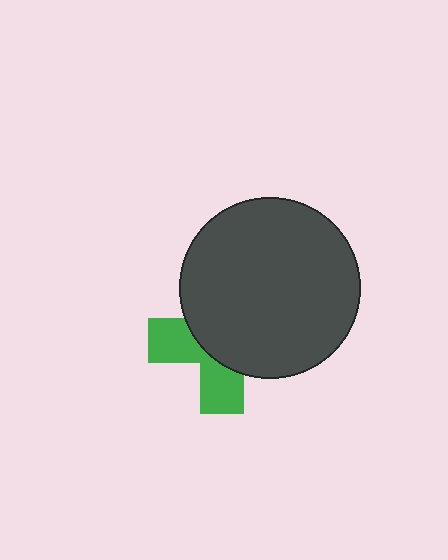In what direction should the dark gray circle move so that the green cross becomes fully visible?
The dark gray circle should move toward the upper-right. That is the shortest direction to clear the overlap and leave the green cross fully visible.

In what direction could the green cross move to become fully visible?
The green cross could move toward the lower-left. That would shift it out from behind the dark gray circle entirely.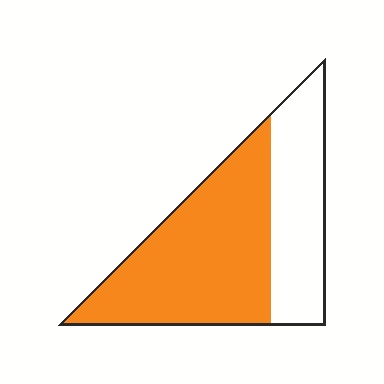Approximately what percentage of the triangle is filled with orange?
Approximately 65%.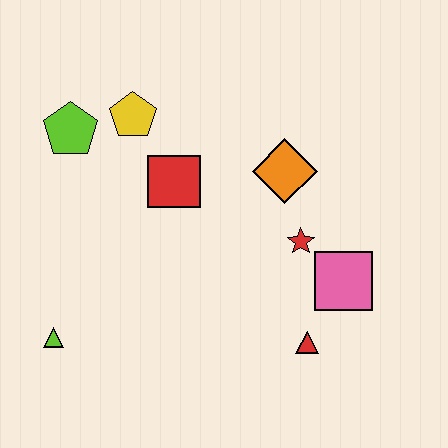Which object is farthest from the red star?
The lime triangle is farthest from the red star.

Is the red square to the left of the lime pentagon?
No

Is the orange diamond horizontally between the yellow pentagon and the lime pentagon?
No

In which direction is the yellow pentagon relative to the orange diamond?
The yellow pentagon is to the left of the orange diamond.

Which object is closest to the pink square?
The red star is closest to the pink square.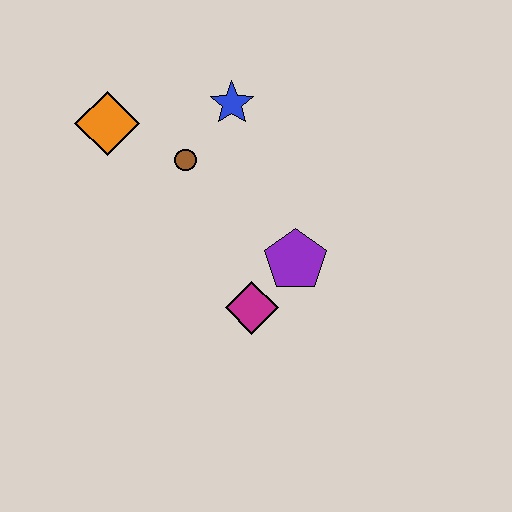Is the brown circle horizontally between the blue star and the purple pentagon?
No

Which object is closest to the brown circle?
The blue star is closest to the brown circle.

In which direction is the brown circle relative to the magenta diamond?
The brown circle is above the magenta diamond.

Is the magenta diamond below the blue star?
Yes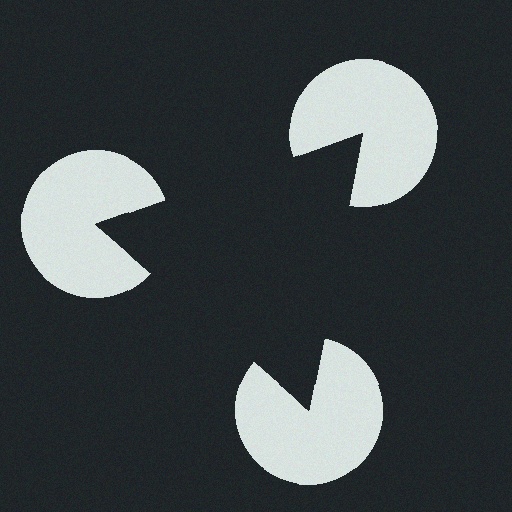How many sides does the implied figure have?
3 sides.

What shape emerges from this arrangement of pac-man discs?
An illusory triangle — its edges are inferred from the aligned wedge cuts in the pac-man discs, not physically drawn.